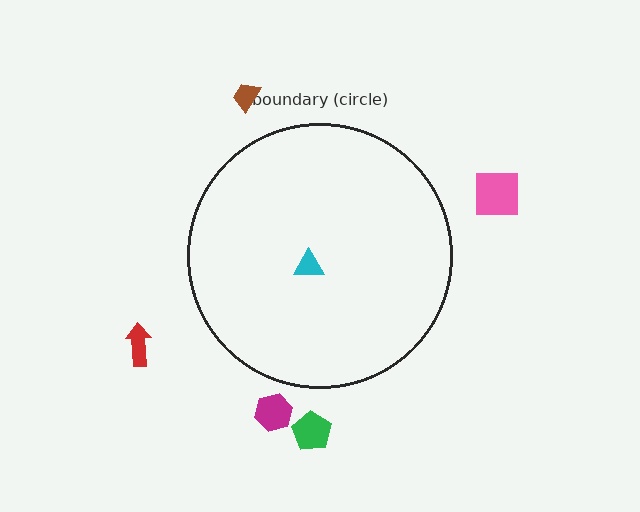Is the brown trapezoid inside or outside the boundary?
Outside.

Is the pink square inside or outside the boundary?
Outside.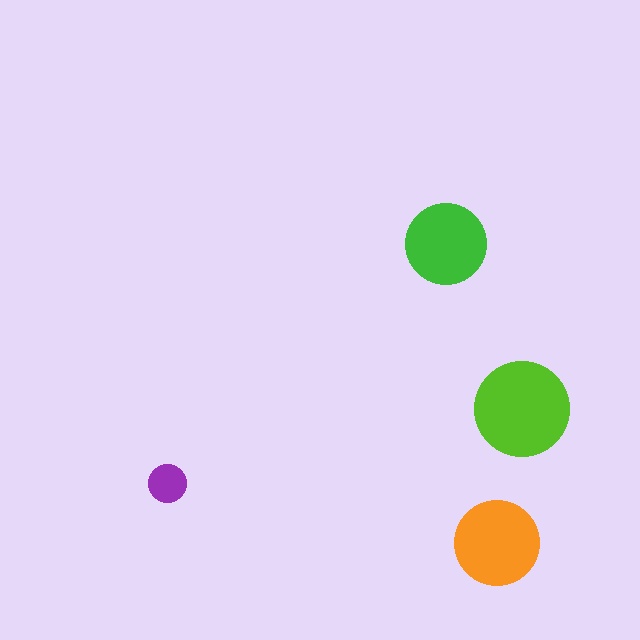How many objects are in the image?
There are 4 objects in the image.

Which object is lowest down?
The orange circle is bottommost.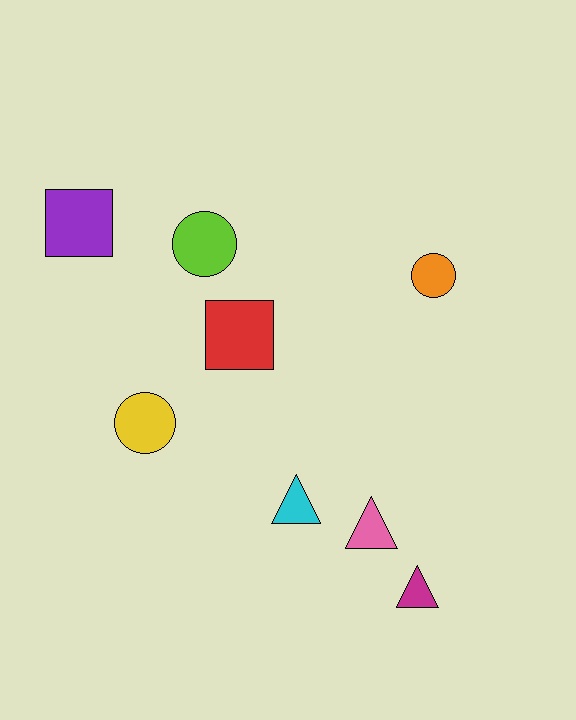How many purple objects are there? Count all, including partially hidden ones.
There is 1 purple object.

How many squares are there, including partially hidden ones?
There are 2 squares.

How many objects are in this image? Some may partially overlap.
There are 8 objects.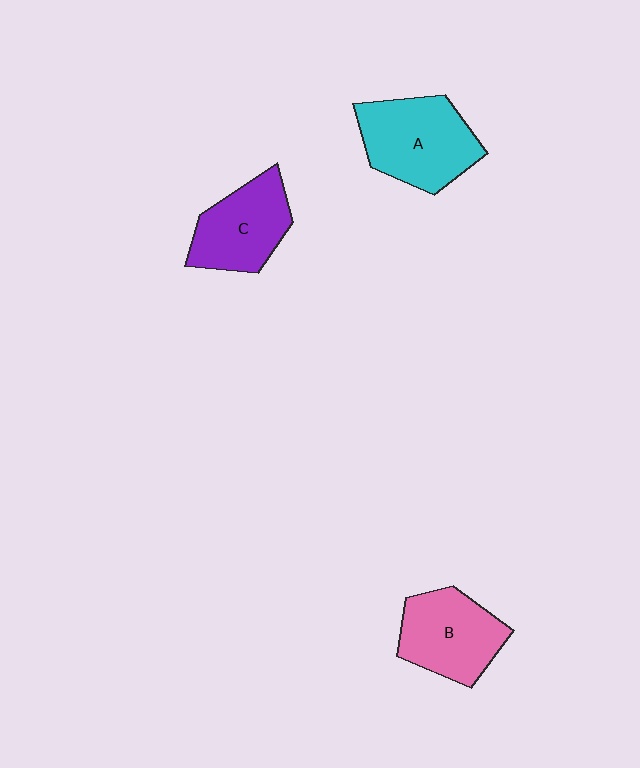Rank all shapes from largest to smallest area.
From largest to smallest: A (cyan), B (pink), C (purple).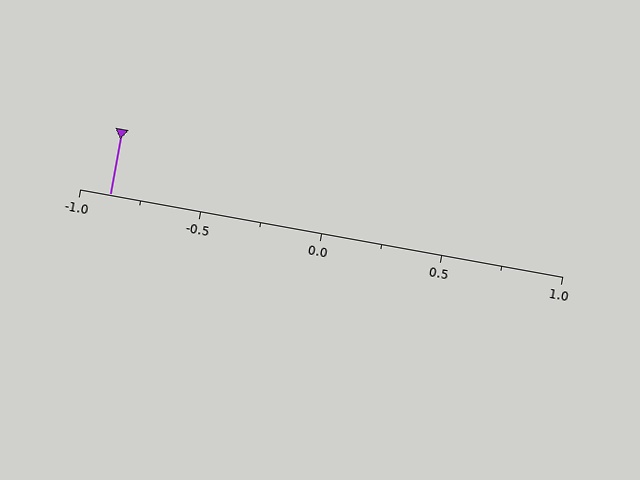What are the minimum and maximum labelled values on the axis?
The axis runs from -1.0 to 1.0.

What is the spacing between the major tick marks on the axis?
The major ticks are spaced 0.5 apart.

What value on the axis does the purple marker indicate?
The marker indicates approximately -0.88.